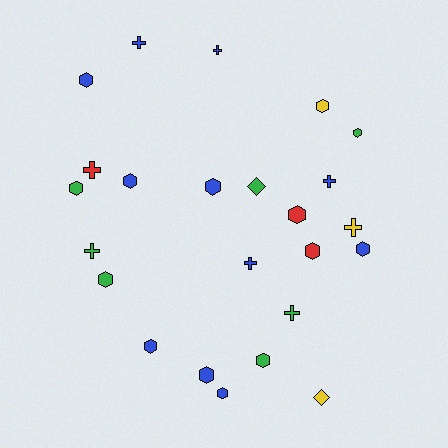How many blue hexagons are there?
There are 7 blue hexagons.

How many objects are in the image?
There are 24 objects.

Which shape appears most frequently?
Hexagon, with 14 objects.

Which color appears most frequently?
Blue, with 11 objects.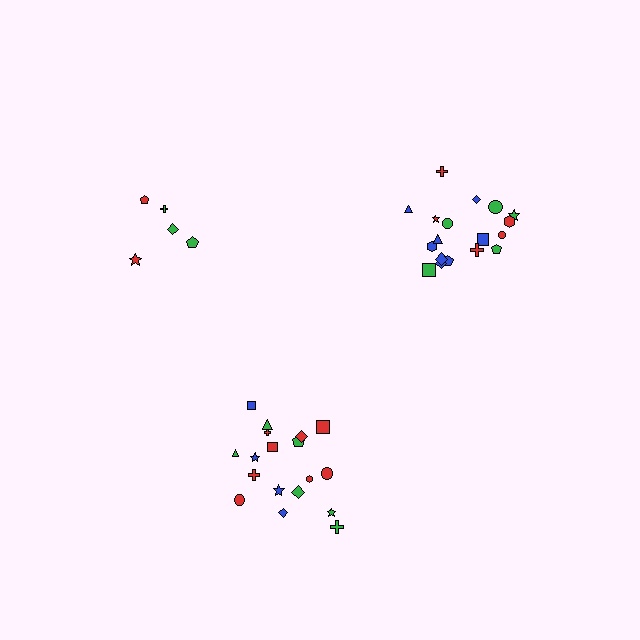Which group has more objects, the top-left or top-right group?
The top-right group.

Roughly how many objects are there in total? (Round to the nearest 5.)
Roughly 40 objects in total.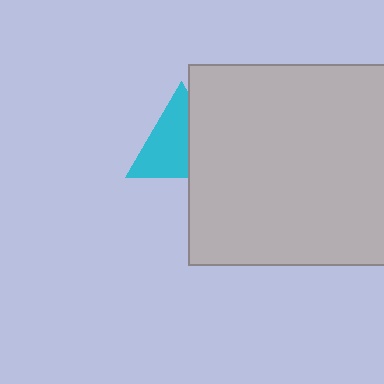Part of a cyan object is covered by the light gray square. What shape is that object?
It is a triangle.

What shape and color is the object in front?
The object in front is a light gray square.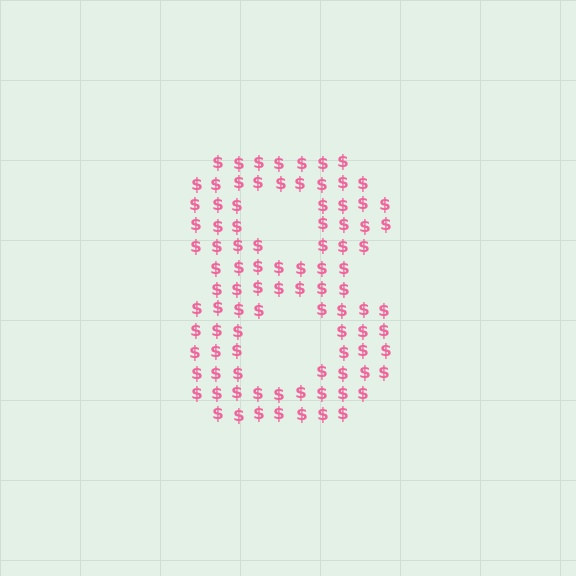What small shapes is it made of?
It is made of small dollar signs.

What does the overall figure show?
The overall figure shows the digit 8.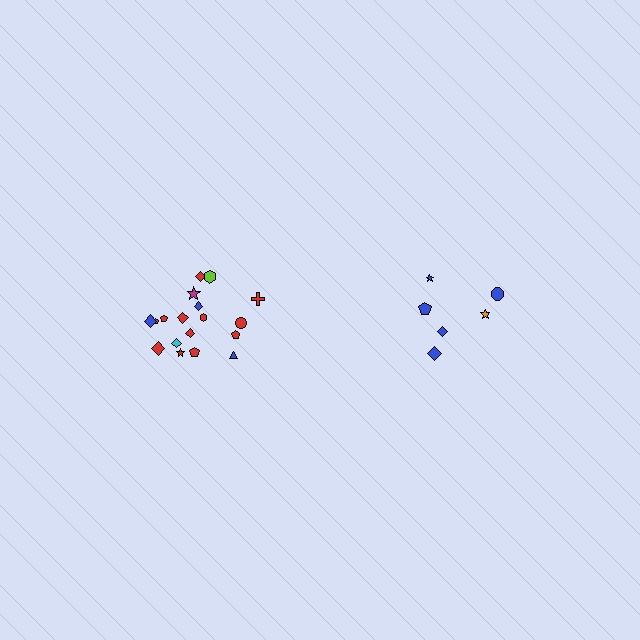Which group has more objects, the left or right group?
The left group.